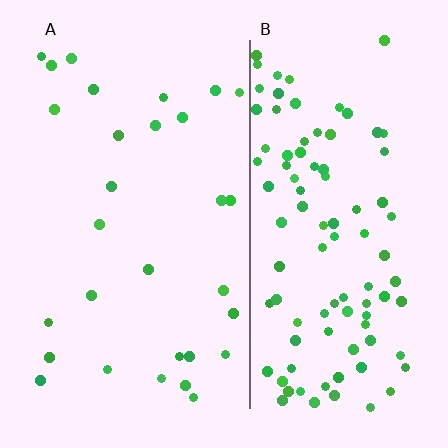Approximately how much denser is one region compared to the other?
Approximately 3.4× — region B over region A.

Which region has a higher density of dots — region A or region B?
B (the right).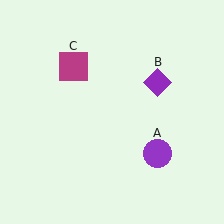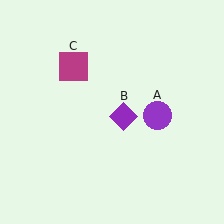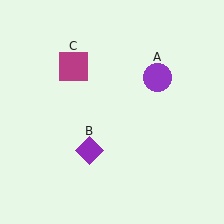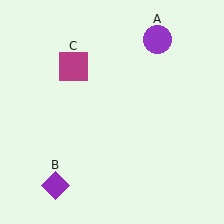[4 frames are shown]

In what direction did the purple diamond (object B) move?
The purple diamond (object B) moved down and to the left.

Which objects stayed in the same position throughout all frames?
Magenta square (object C) remained stationary.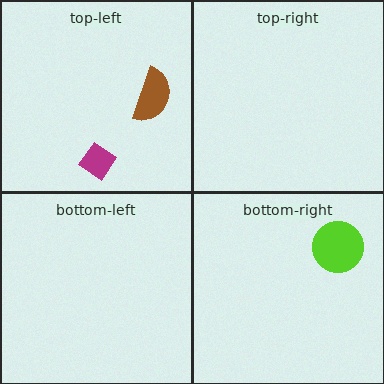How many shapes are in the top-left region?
2.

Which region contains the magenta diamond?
The top-left region.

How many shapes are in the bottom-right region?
1.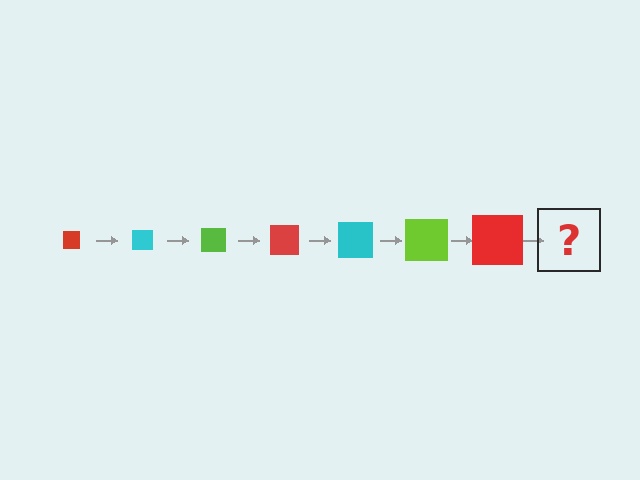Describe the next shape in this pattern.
It should be a cyan square, larger than the previous one.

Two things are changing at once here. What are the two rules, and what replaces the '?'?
The two rules are that the square grows larger each step and the color cycles through red, cyan, and lime. The '?' should be a cyan square, larger than the previous one.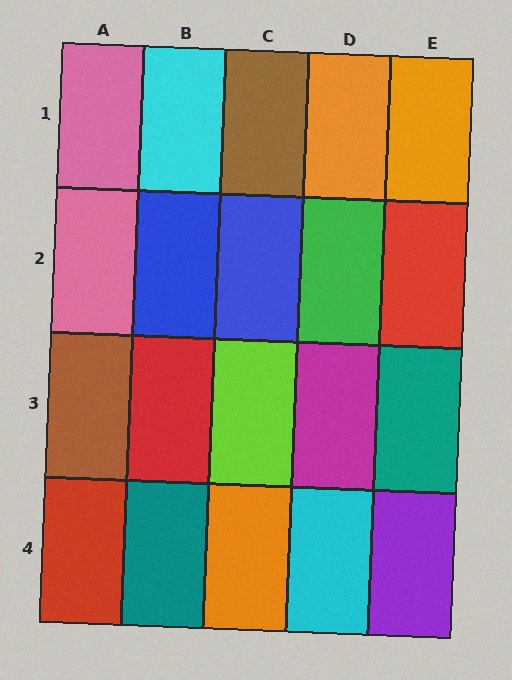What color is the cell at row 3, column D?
Magenta.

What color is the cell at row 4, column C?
Orange.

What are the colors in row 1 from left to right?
Pink, cyan, brown, orange, orange.